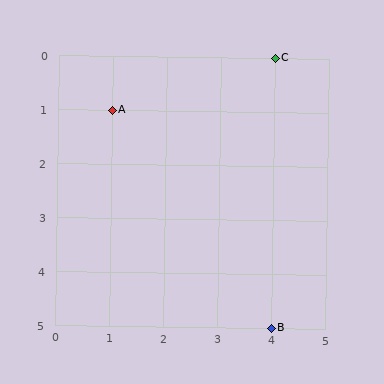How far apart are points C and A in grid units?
Points C and A are 3 columns and 1 row apart (about 3.2 grid units diagonally).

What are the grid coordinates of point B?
Point B is at grid coordinates (4, 5).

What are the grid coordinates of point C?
Point C is at grid coordinates (4, 0).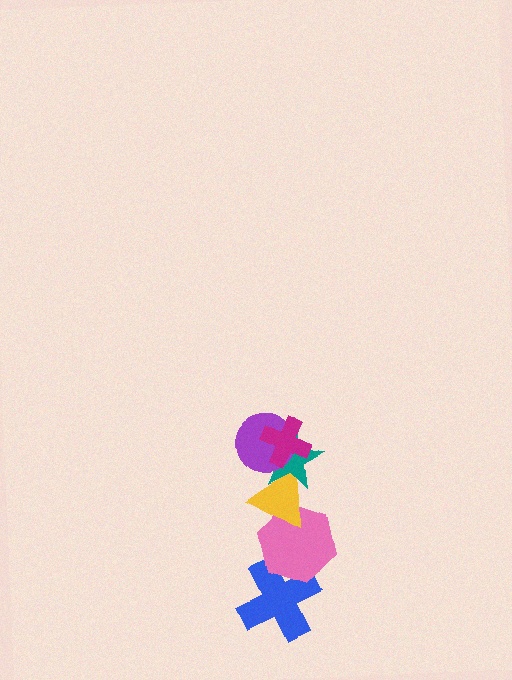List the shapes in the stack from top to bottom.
From top to bottom: the magenta cross, the purple circle, the teal star, the yellow triangle, the pink hexagon, the blue cross.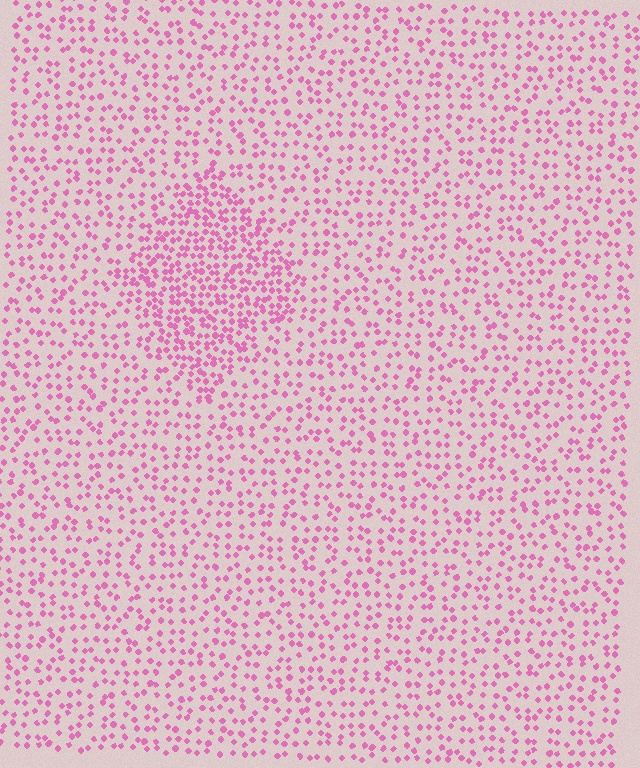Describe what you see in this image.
The image contains small pink elements arranged at two different densities. A diamond-shaped region is visible where the elements are more densely packed than the surrounding area.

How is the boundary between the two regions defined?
The boundary is defined by a change in element density (approximately 2.0x ratio). All elements are the same color, size, and shape.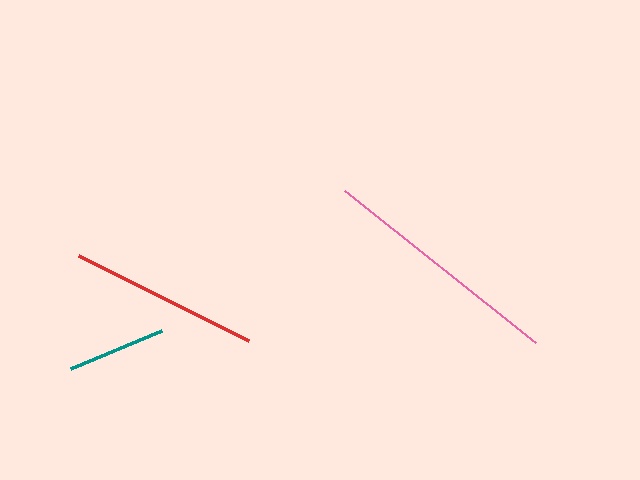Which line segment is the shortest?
The teal line is the shortest at approximately 99 pixels.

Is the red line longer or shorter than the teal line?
The red line is longer than the teal line.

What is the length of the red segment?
The red segment is approximately 190 pixels long.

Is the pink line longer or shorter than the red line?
The pink line is longer than the red line.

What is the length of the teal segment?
The teal segment is approximately 99 pixels long.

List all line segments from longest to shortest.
From longest to shortest: pink, red, teal.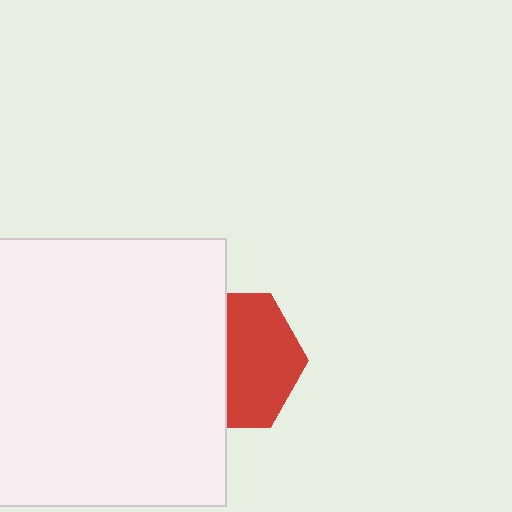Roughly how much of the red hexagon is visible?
About half of it is visible (roughly 53%).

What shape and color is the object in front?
The object in front is a white rectangle.